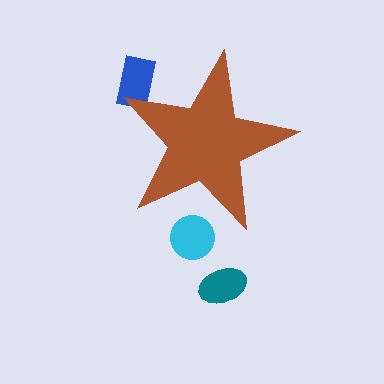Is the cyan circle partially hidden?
Yes, the cyan circle is partially hidden behind the brown star.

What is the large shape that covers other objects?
A brown star.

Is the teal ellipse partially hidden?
No, the teal ellipse is fully visible.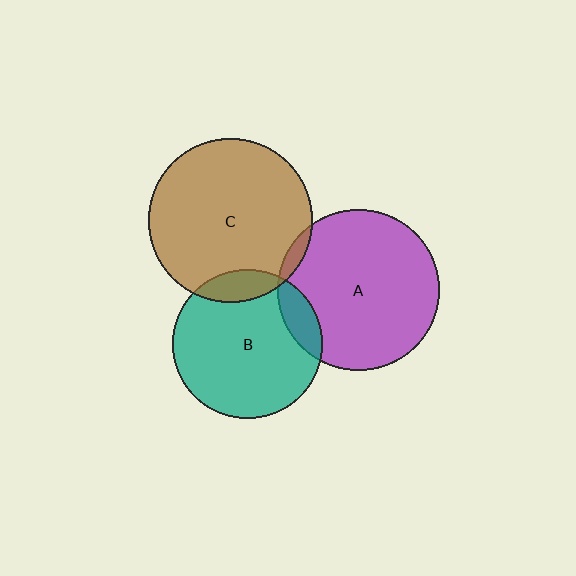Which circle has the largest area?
Circle C (brown).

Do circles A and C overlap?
Yes.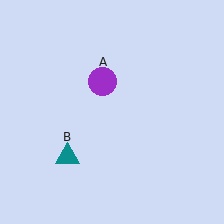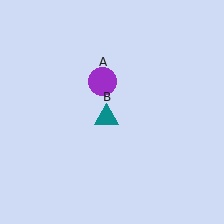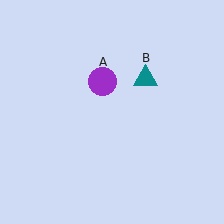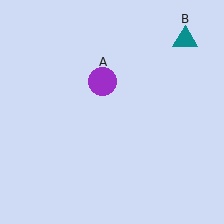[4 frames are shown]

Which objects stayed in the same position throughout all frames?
Purple circle (object A) remained stationary.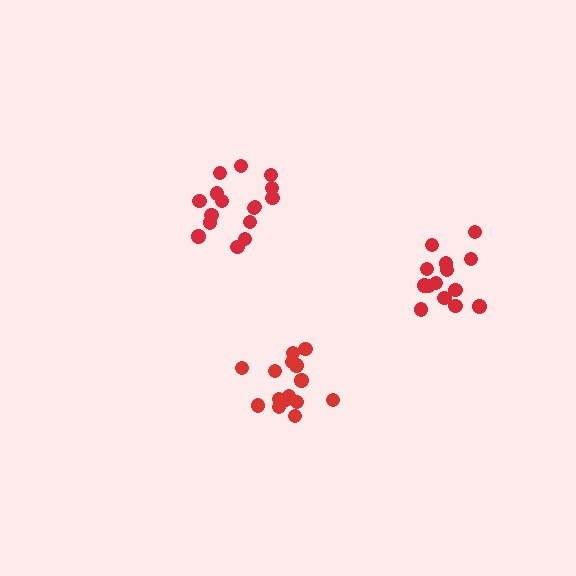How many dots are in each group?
Group 1: 16 dots, Group 2: 15 dots, Group 3: 14 dots (45 total).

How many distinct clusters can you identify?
There are 3 distinct clusters.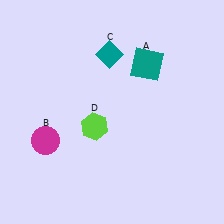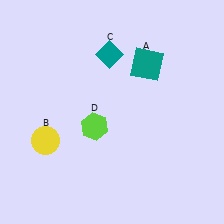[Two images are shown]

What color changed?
The circle (B) changed from magenta in Image 1 to yellow in Image 2.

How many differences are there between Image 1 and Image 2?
There is 1 difference between the two images.